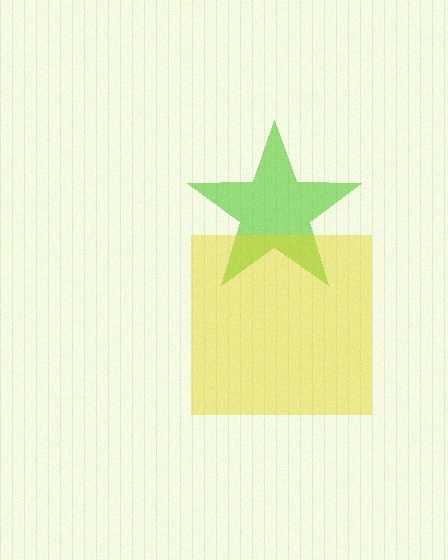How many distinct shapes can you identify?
There are 2 distinct shapes: a lime star, a yellow square.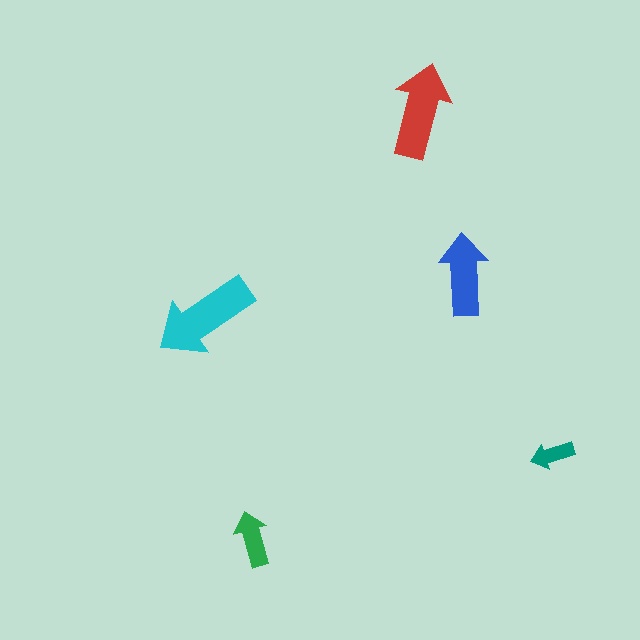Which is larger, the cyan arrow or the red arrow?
The cyan one.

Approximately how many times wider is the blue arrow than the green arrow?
About 1.5 times wider.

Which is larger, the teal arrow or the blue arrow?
The blue one.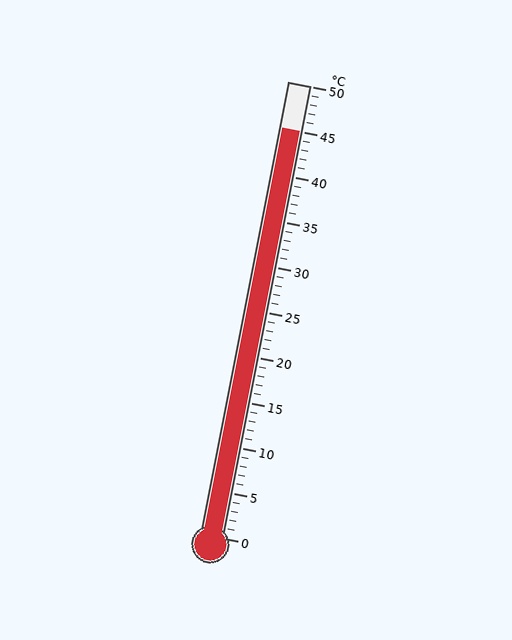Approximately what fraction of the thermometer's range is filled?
The thermometer is filled to approximately 90% of its range.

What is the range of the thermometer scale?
The thermometer scale ranges from 0°C to 50°C.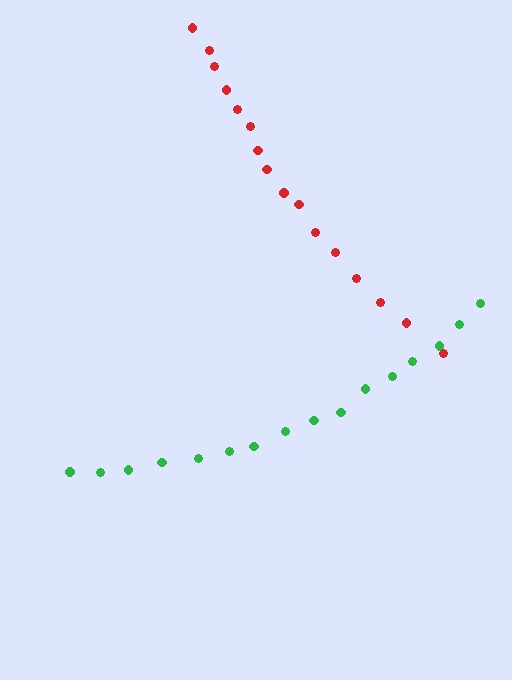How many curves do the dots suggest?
There are 2 distinct paths.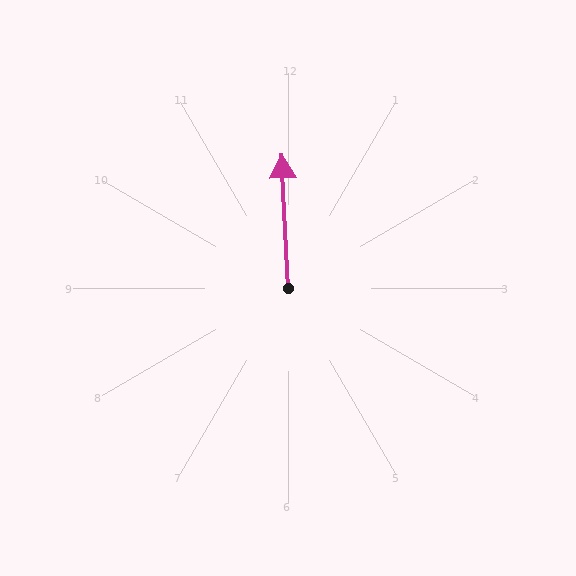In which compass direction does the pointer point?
North.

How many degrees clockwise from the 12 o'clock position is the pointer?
Approximately 357 degrees.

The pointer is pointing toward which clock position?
Roughly 12 o'clock.